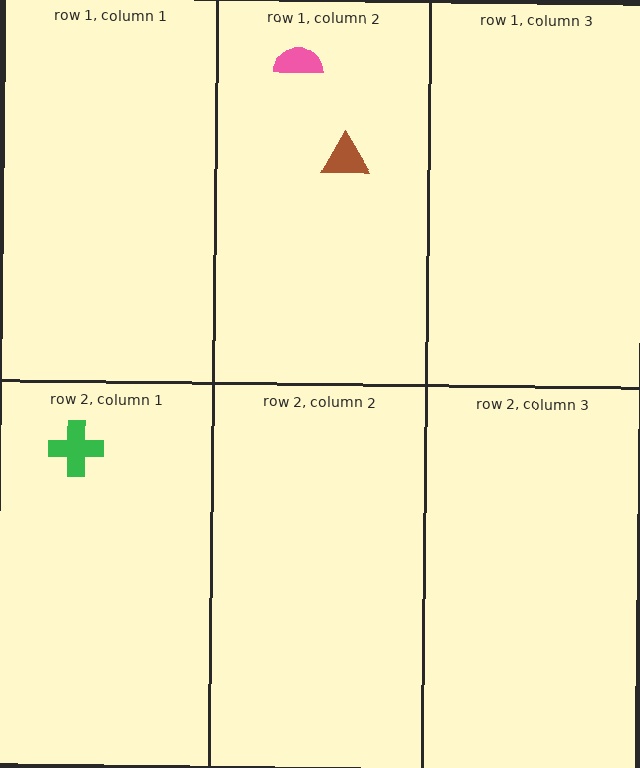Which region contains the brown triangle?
The row 1, column 2 region.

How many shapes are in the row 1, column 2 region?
2.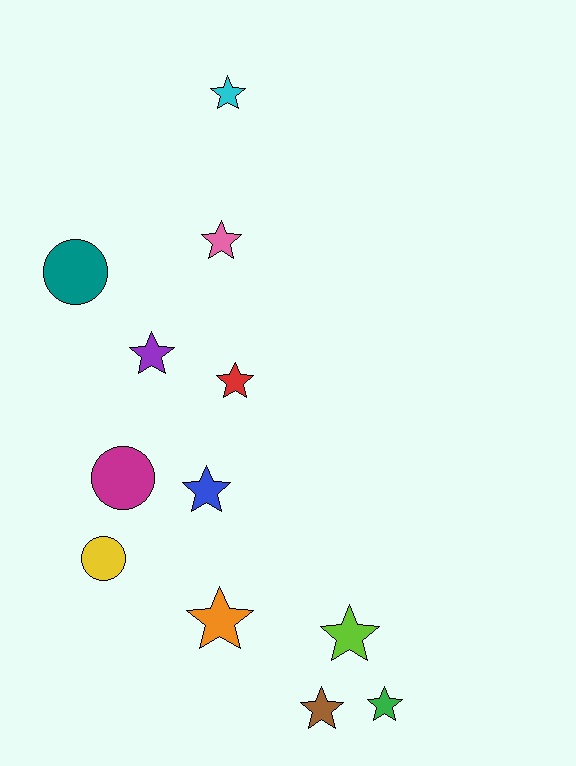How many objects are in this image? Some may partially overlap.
There are 12 objects.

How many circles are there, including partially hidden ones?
There are 3 circles.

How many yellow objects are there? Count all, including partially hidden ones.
There is 1 yellow object.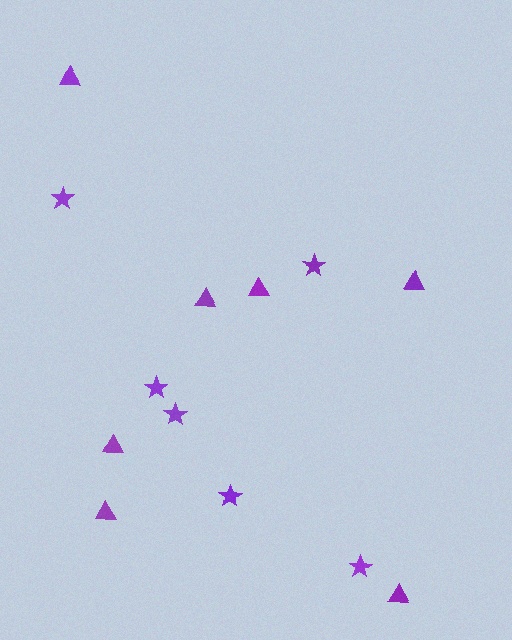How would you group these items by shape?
There are 2 groups: one group of stars (6) and one group of triangles (7).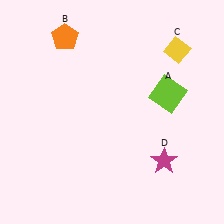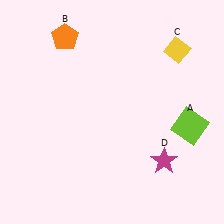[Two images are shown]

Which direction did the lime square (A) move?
The lime square (A) moved down.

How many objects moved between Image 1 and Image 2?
1 object moved between the two images.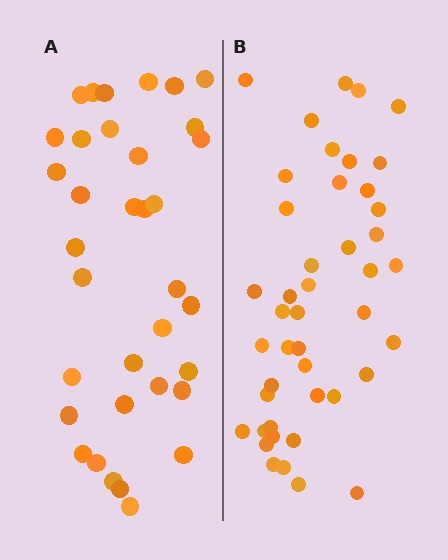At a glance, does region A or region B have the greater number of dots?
Region B (the right region) has more dots.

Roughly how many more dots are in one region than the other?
Region B has roughly 8 or so more dots than region A.